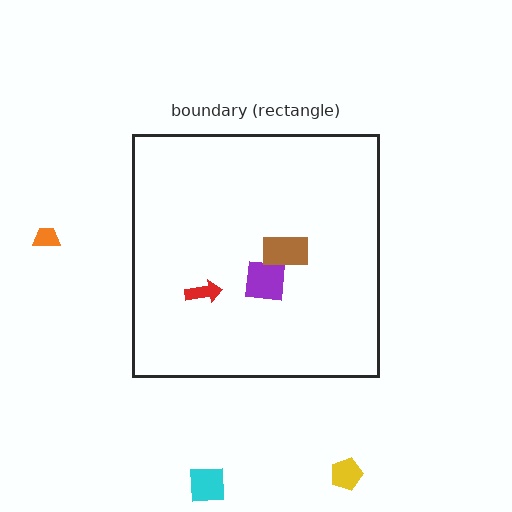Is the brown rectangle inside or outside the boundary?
Inside.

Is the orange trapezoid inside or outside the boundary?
Outside.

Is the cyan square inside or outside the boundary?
Outside.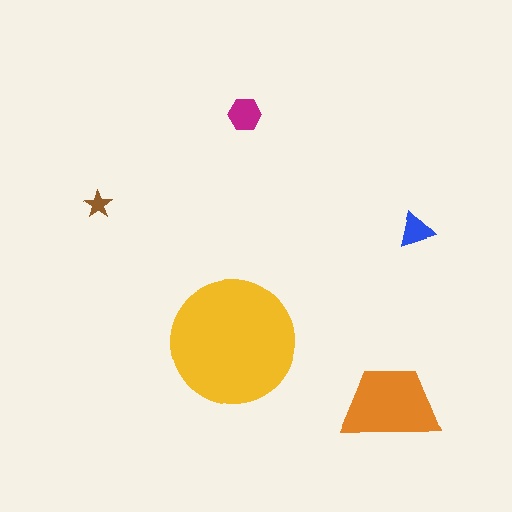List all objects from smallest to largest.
The brown star, the blue triangle, the magenta hexagon, the orange trapezoid, the yellow circle.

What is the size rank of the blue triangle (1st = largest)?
4th.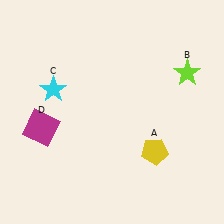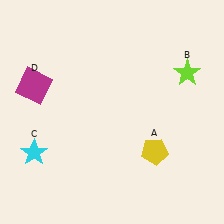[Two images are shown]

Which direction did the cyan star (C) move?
The cyan star (C) moved down.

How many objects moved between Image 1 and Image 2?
2 objects moved between the two images.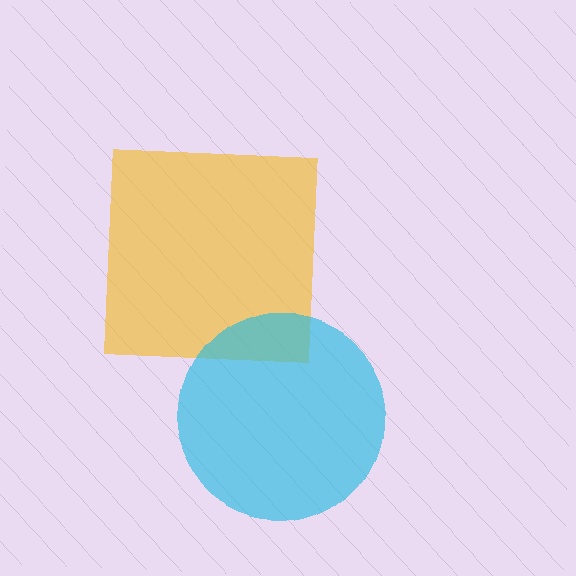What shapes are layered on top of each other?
The layered shapes are: a yellow square, a cyan circle.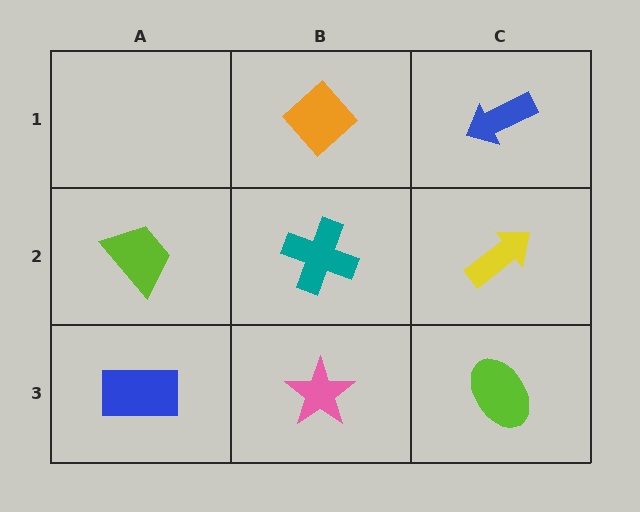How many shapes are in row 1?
2 shapes.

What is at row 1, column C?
A blue arrow.